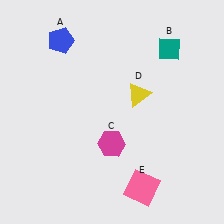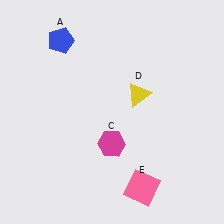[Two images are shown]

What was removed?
The teal diamond (B) was removed in Image 2.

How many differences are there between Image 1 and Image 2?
There is 1 difference between the two images.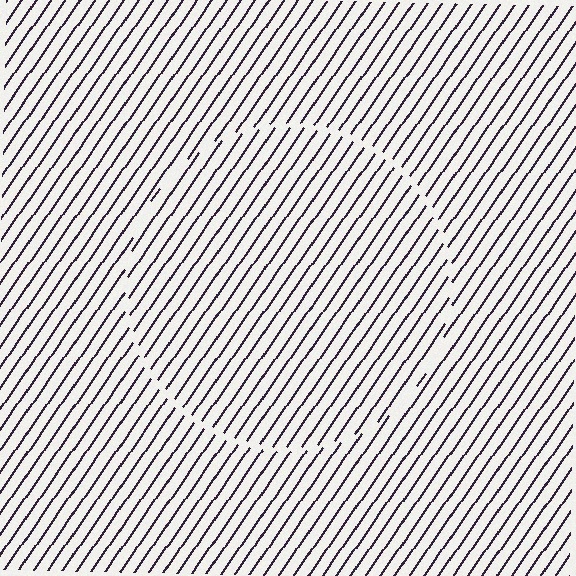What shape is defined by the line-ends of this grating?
An illusory circle. The interior of the shape contains the same grating, shifted by half a period — the contour is defined by the phase discontinuity where line-ends from the inner and outer gratings abut.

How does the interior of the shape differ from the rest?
The interior of the shape contains the same grating, shifted by half a period — the contour is defined by the phase discontinuity where line-ends from the inner and outer gratings abut.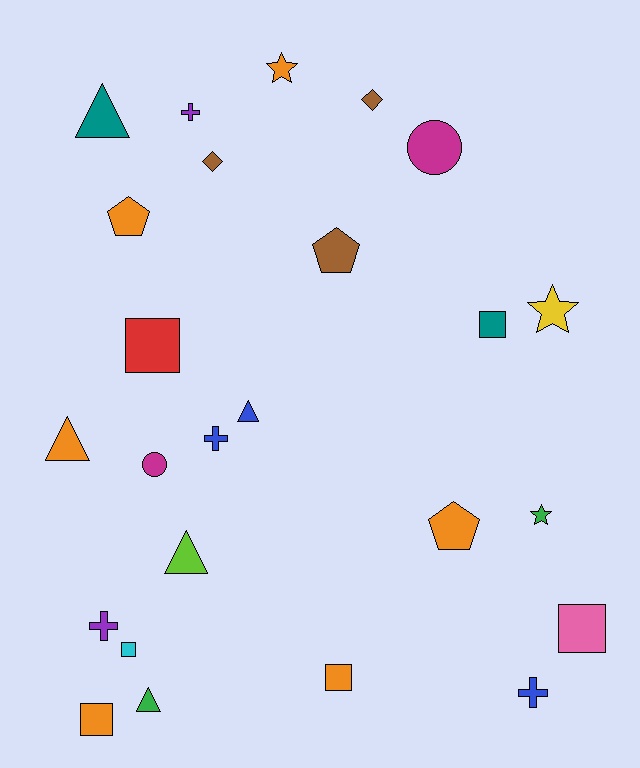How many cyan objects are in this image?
There is 1 cyan object.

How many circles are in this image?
There are 2 circles.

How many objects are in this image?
There are 25 objects.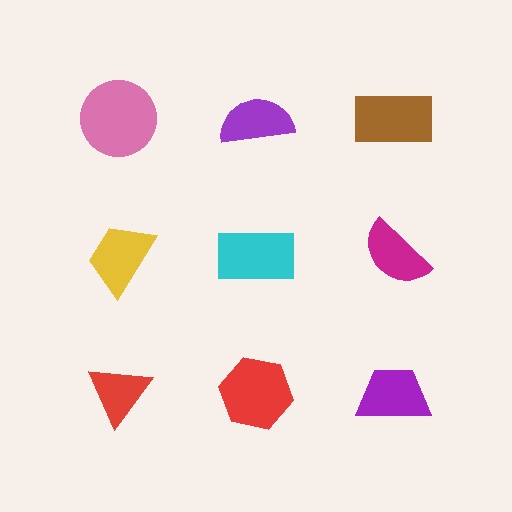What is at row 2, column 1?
A yellow trapezoid.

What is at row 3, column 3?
A purple trapezoid.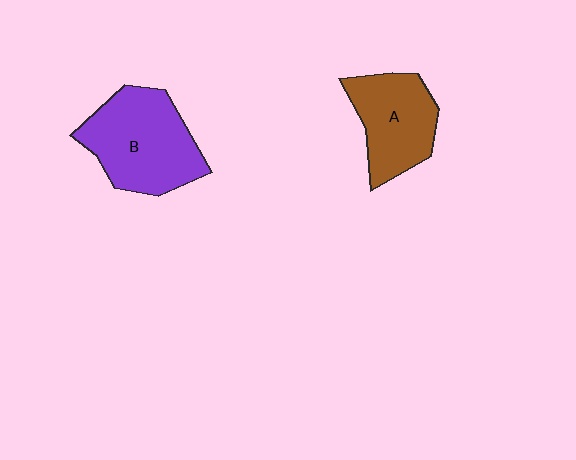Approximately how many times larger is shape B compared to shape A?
Approximately 1.3 times.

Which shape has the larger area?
Shape B (purple).